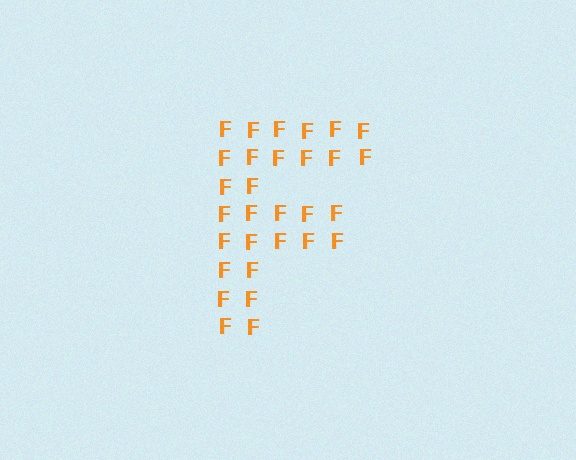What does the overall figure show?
The overall figure shows the letter F.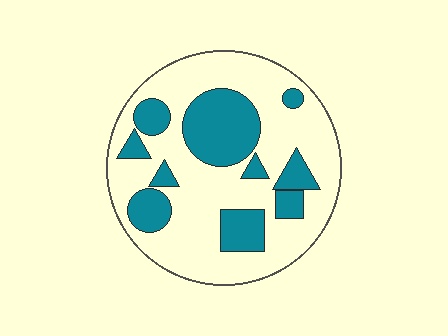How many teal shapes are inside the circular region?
10.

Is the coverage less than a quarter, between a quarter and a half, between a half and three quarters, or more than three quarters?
Between a quarter and a half.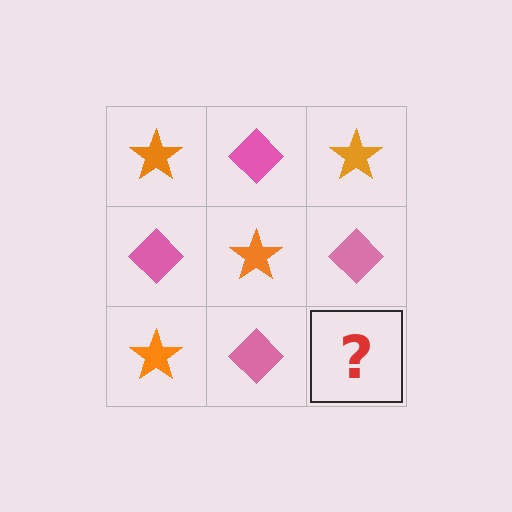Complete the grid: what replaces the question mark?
The question mark should be replaced with an orange star.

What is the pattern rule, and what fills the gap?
The rule is that it alternates orange star and pink diamond in a checkerboard pattern. The gap should be filled with an orange star.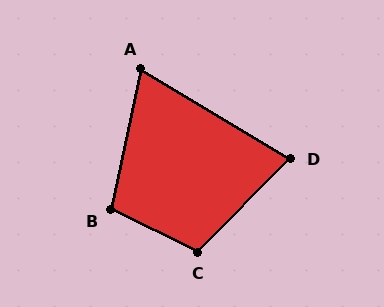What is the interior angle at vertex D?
Approximately 76 degrees (acute).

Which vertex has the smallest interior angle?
A, at approximately 71 degrees.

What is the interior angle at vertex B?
Approximately 104 degrees (obtuse).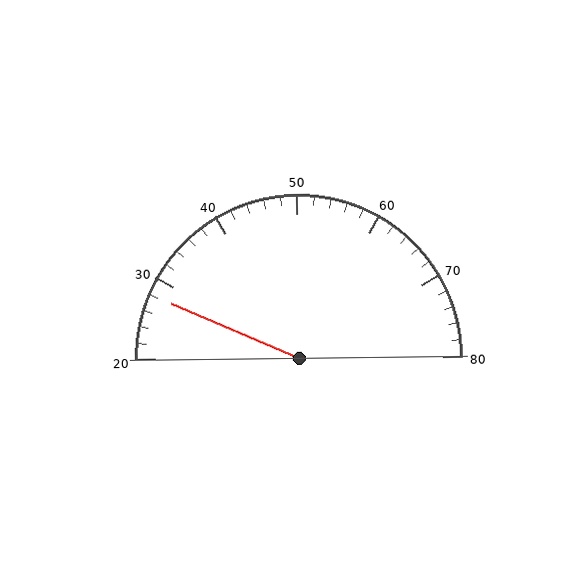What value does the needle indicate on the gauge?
The needle indicates approximately 28.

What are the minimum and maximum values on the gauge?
The gauge ranges from 20 to 80.